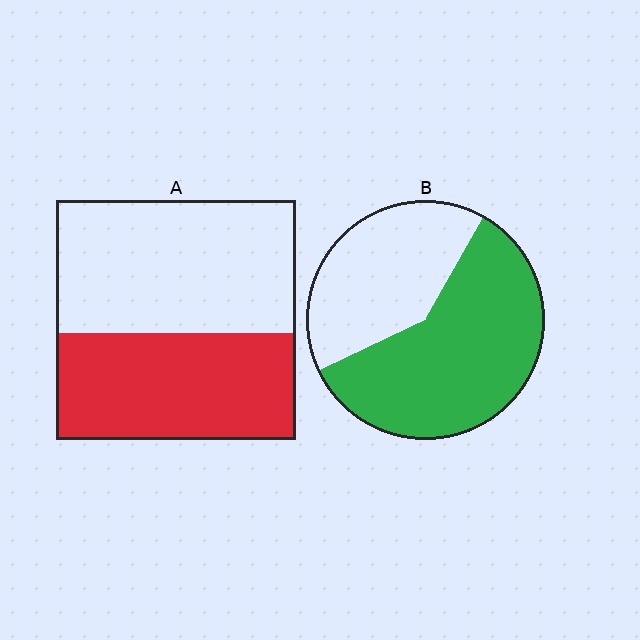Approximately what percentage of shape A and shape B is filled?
A is approximately 45% and B is approximately 60%.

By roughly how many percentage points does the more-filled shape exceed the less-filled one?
By roughly 15 percentage points (B over A).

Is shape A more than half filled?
No.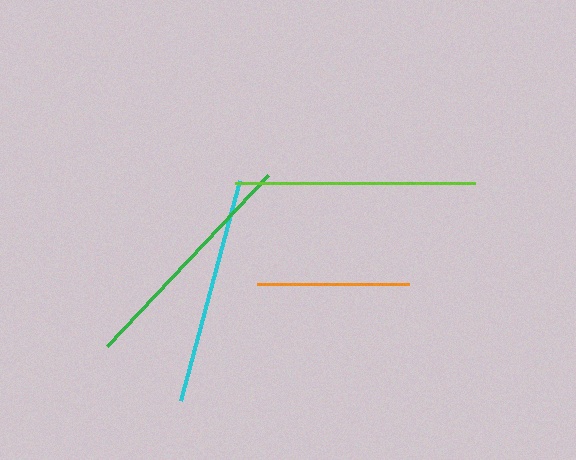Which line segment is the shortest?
The orange line is the shortest at approximately 152 pixels.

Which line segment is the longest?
The lime line is the longest at approximately 240 pixels.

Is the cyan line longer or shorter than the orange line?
The cyan line is longer than the orange line.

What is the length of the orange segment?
The orange segment is approximately 152 pixels long.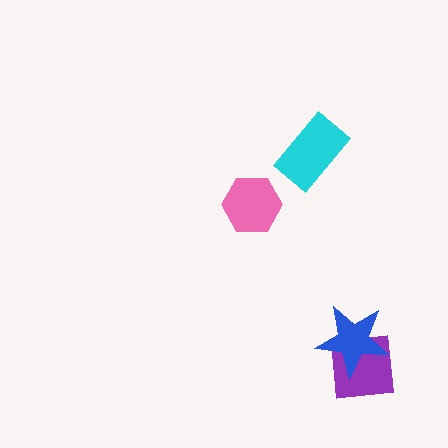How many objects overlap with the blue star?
1 object overlaps with the blue star.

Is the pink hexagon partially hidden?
No, no other shape covers it.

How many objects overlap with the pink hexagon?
0 objects overlap with the pink hexagon.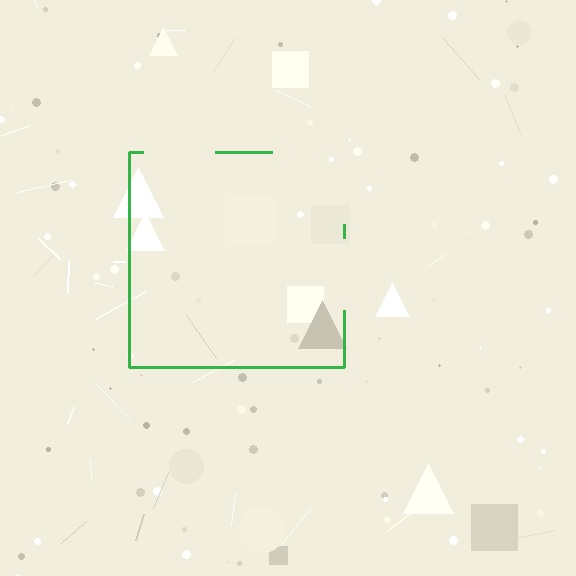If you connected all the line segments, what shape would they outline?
They would outline a square.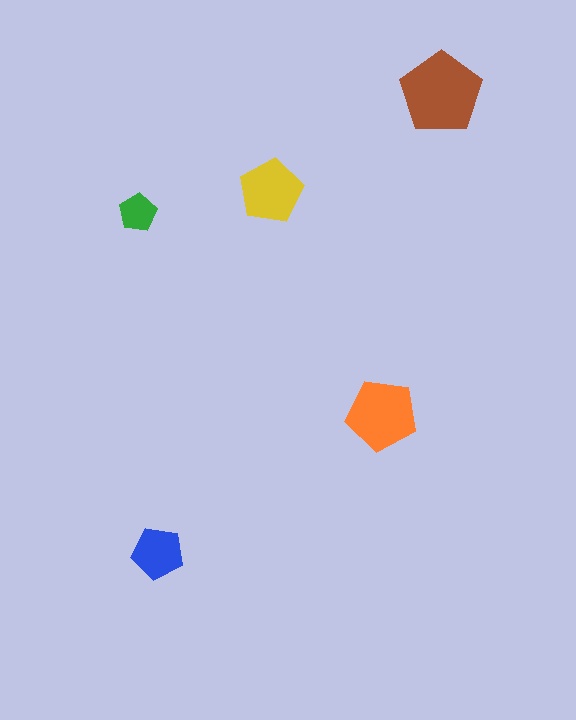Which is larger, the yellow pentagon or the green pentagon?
The yellow one.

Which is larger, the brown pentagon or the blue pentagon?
The brown one.